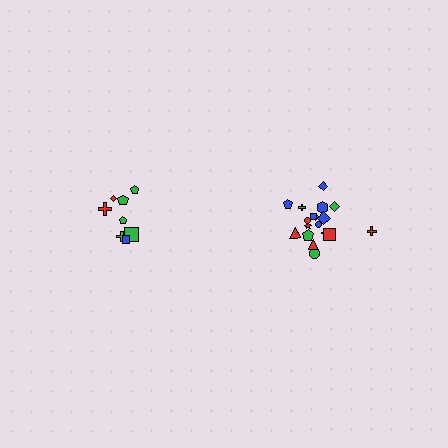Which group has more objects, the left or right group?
The right group.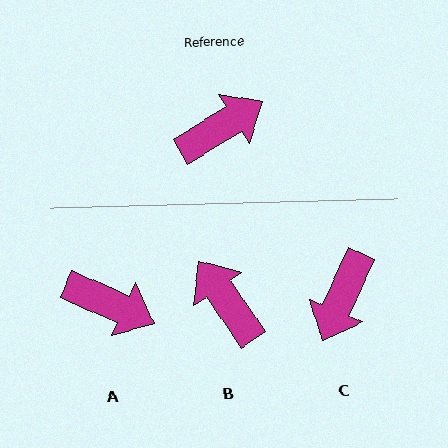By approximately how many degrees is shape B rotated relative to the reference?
Approximately 93 degrees counter-clockwise.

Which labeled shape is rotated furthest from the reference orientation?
C, about 146 degrees away.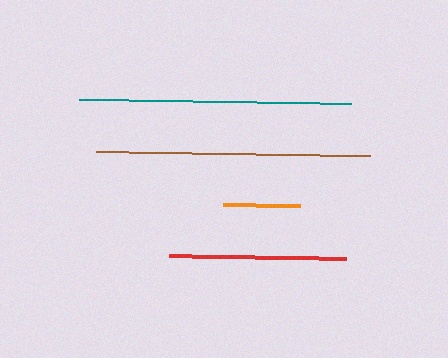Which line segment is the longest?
The brown line is the longest at approximately 274 pixels.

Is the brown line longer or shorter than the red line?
The brown line is longer than the red line.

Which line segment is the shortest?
The orange line is the shortest at approximately 76 pixels.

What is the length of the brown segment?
The brown segment is approximately 274 pixels long.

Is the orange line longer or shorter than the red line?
The red line is longer than the orange line.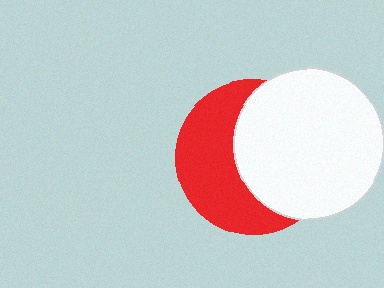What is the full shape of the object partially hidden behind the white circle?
The partially hidden object is a red circle.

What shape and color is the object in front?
The object in front is a white circle.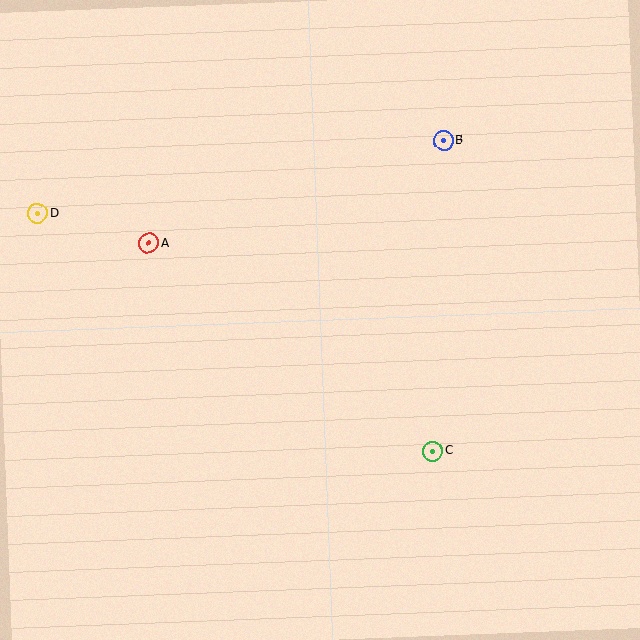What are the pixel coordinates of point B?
Point B is at (444, 140).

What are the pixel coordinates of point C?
Point C is at (433, 451).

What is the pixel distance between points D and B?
The distance between D and B is 412 pixels.